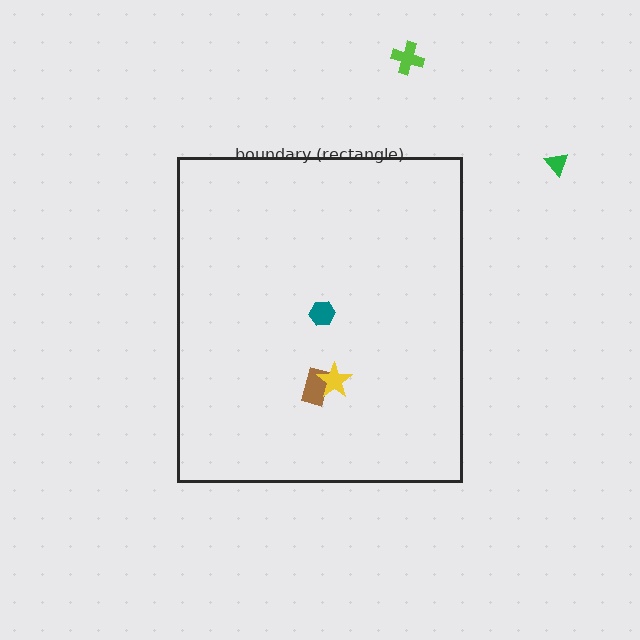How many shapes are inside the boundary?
3 inside, 2 outside.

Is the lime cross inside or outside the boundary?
Outside.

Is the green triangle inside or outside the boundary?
Outside.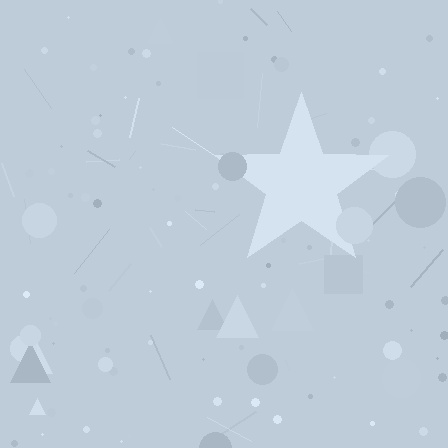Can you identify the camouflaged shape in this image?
The camouflaged shape is a star.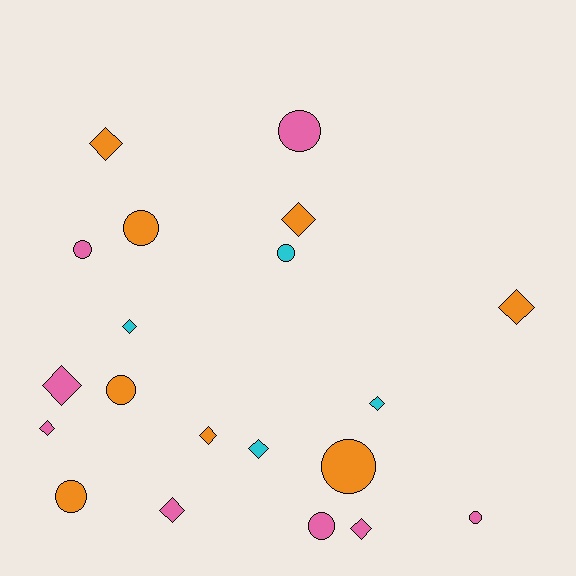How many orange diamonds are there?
There are 4 orange diamonds.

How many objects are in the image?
There are 20 objects.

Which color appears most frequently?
Pink, with 8 objects.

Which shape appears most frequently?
Diamond, with 11 objects.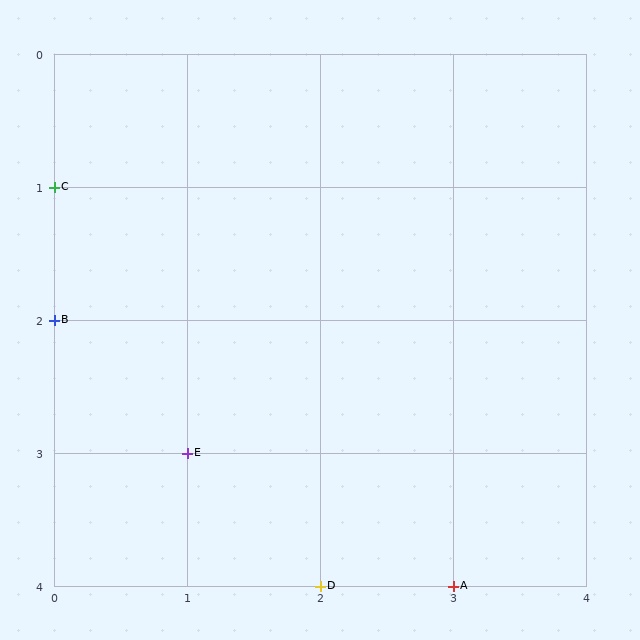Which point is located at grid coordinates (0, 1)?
Point C is at (0, 1).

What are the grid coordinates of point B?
Point B is at grid coordinates (0, 2).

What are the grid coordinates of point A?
Point A is at grid coordinates (3, 4).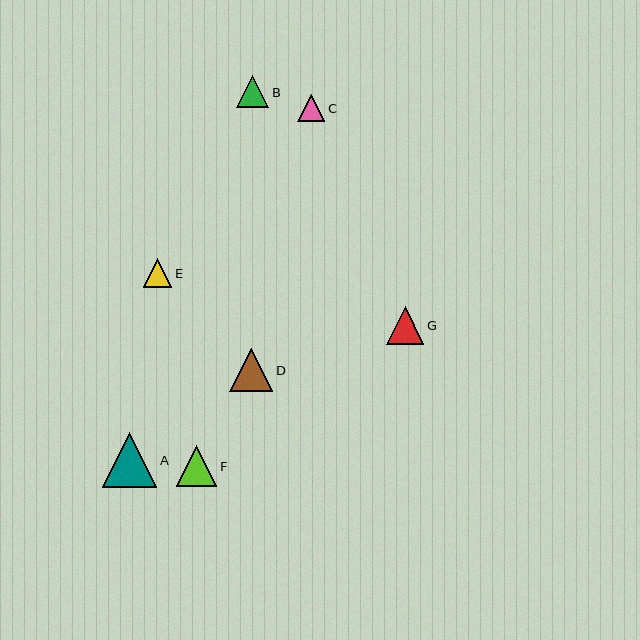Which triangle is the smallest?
Triangle C is the smallest with a size of approximately 27 pixels.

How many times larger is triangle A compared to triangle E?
Triangle A is approximately 1.9 times the size of triangle E.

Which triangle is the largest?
Triangle A is the largest with a size of approximately 55 pixels.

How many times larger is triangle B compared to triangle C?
Triangle B is approximately 1.2 times the size of triangle C.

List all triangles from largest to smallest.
From largest to smallest: A, D, F, G, B, E, C.